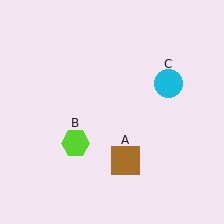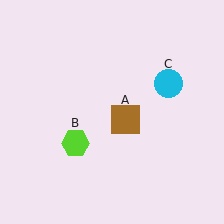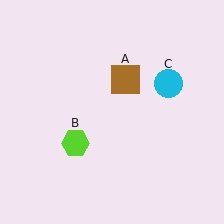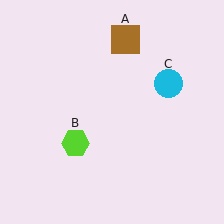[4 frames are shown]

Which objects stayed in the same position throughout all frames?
Lime hexagon (object B) and cyan circle (object C) remained stationary.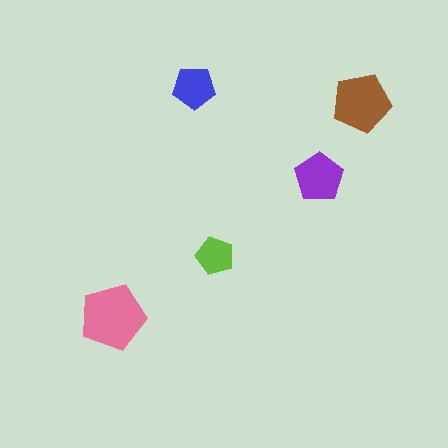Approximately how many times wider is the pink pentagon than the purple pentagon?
About 1.5 times wider.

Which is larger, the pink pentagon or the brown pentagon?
The pink one.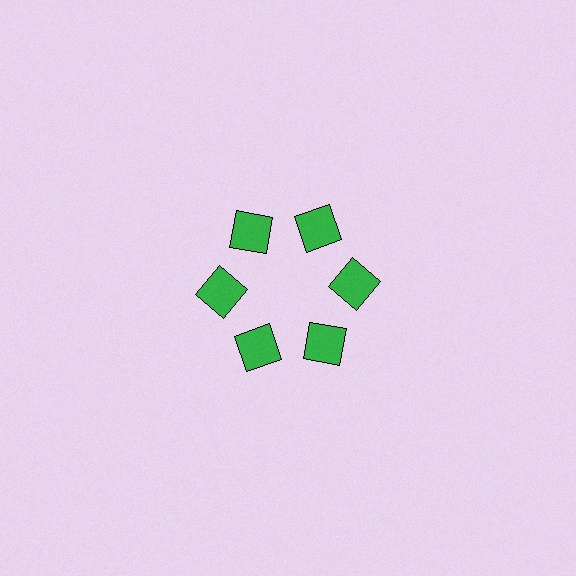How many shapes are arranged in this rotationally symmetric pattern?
There are 6 shapes, arranged in 6 groups of 1.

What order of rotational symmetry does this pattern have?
This pattern has 6-fold rotational symmetry.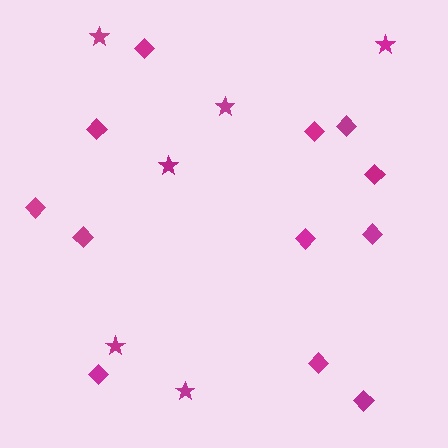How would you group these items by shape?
There are 2 groups: one group of stars (6) and one group of diamonds (12).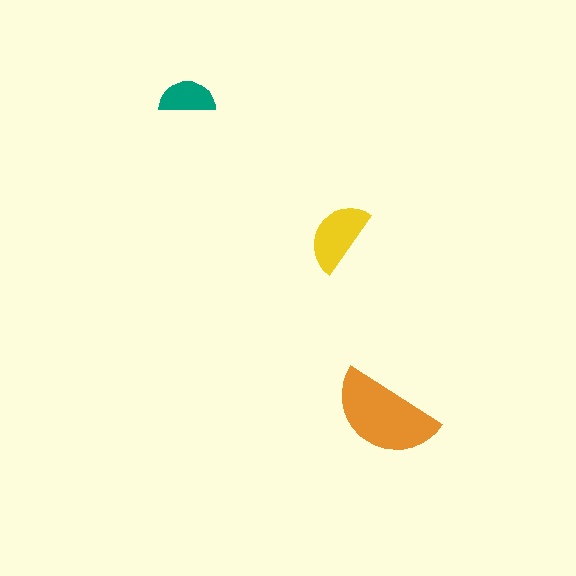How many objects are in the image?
There are 3 objects in the image.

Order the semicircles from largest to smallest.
the orange one, the yellow one, the teal one.